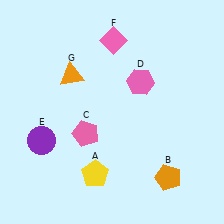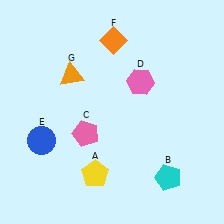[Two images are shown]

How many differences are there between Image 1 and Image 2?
There are 3 differences between the two images.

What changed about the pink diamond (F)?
In Image 1, F is pink. In Image 2, it changed to orange.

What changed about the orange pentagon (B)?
In Image 1, B is orange. In Image 2, it changed to cyan.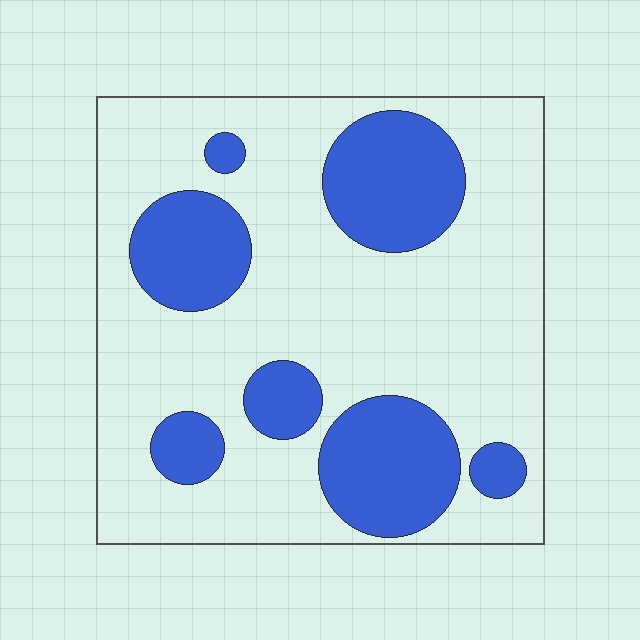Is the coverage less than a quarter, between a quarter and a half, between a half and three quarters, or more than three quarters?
Between a quarter and a half.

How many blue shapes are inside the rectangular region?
7.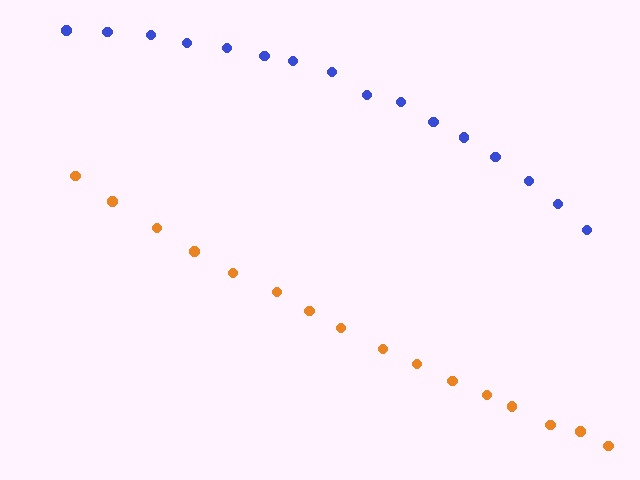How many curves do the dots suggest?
There are 2 distinct paths.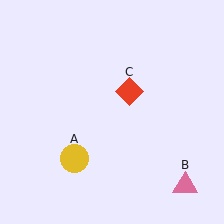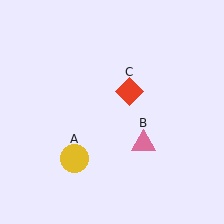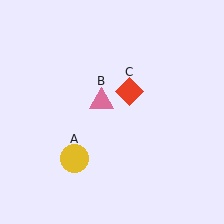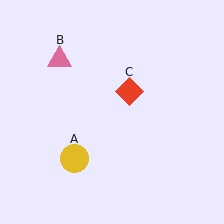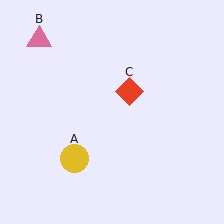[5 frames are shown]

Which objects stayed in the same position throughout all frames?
Yellow circle (object A) and red diamond (object C) remained stationary.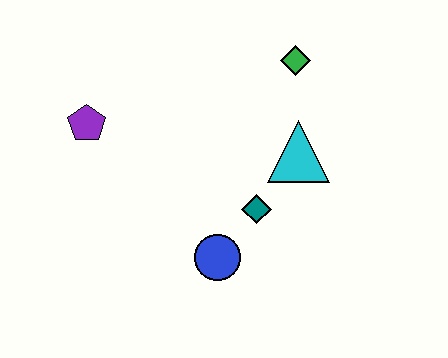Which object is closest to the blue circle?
The teal diamond is closest to the blue circle.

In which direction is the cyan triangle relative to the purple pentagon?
The cyan triangle is to the right of the purple pentagon.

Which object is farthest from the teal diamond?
The purple pentagon is farthest from the teal diamond.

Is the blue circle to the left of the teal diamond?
Yes